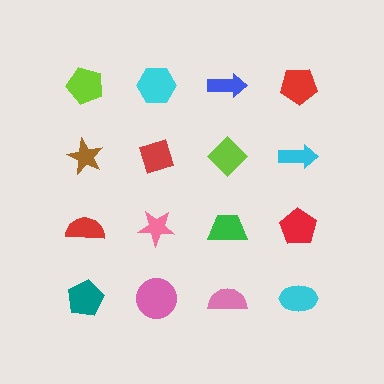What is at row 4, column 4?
A cyan ellipse.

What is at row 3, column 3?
A green trapezoid.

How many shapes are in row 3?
4 shapes.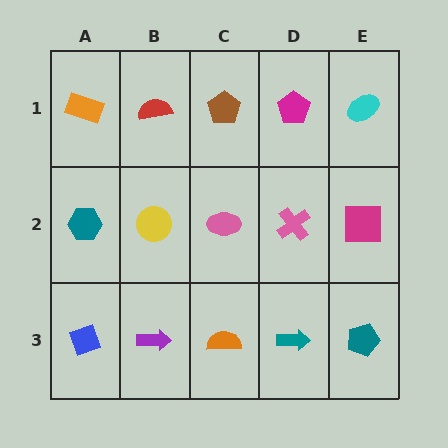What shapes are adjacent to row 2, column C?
A brown pentagon (row 1, column C), an orange semicircle (row 3, column C), a yellow circle (row 2, column B), a pink cross (row 2, column D).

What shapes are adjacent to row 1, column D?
A pink cross (row 2, column D), a brown pentagon (row 1, column C), a cyan ellipse (row 1, column E).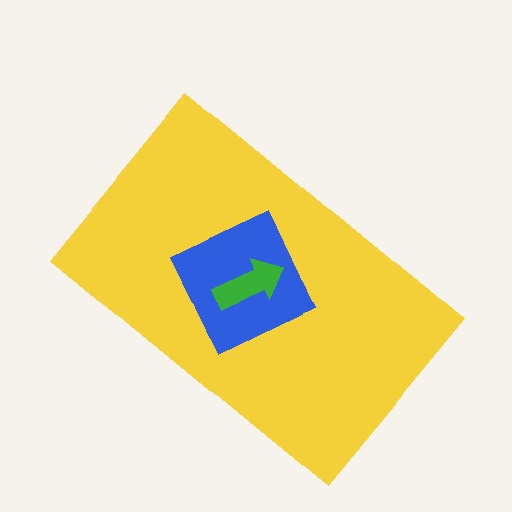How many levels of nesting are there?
3.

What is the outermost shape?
The yellow rectangle.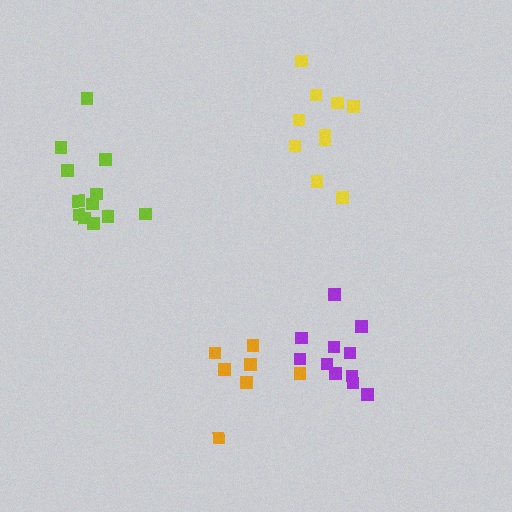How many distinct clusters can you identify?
There are 4 distinct clusters.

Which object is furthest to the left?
The lime cluster is leftmost.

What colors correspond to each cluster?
The clusters are colored: orange, yellow, purple, lime.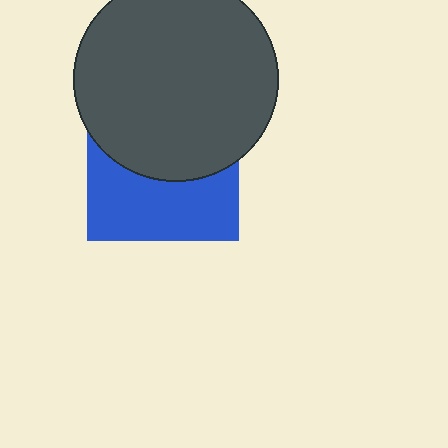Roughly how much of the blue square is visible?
About half of it is visible (roughly 47%).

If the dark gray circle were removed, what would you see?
You would see the complete blue square.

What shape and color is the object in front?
The object in front is a dark gray circle.